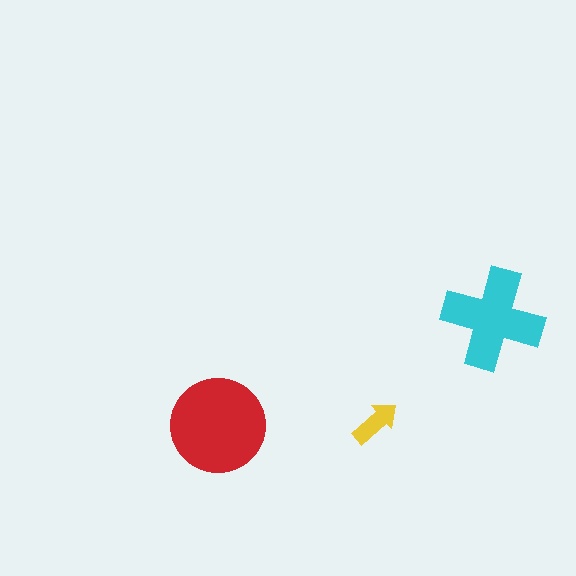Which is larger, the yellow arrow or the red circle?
The red circle.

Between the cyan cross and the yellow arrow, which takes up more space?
The cyan cross.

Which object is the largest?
The red circle.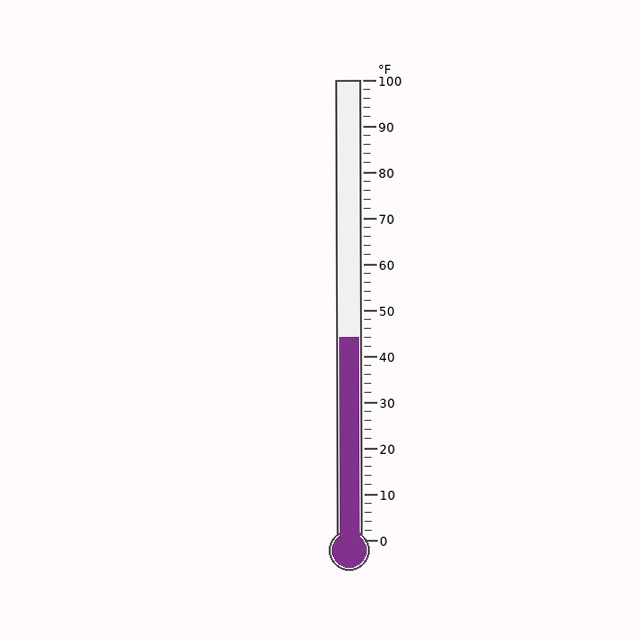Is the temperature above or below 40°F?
The temperature is above 40°F.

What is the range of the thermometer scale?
The thermometer scale ranges from 0°F to 100°F.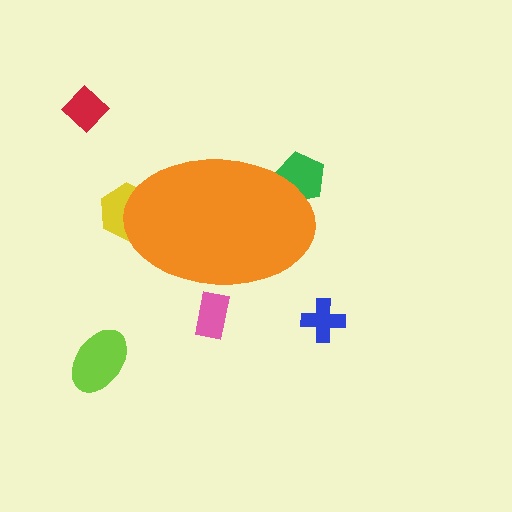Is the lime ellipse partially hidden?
No, the lime ellipse is fully visible.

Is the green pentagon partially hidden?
Yes, the green pentagon is partially hidden behind the orange ellipse.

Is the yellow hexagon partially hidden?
Yes, the yellow hexagon is partially hidden behind the orange ellipse.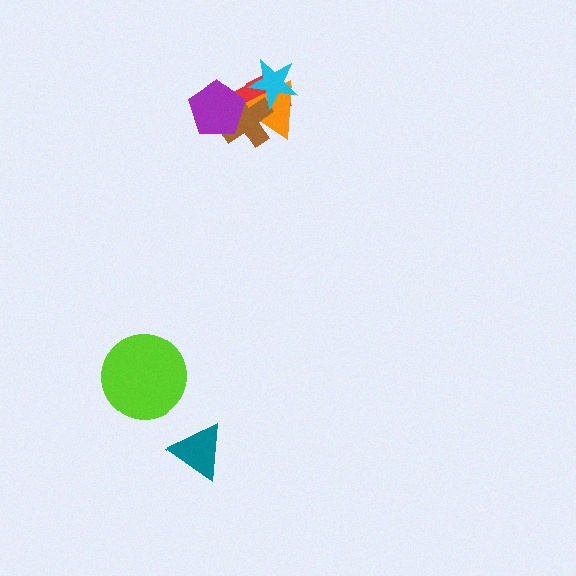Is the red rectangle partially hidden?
Yes, it is partially covered by another shape.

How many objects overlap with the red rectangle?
4 objects overlap with the red rectangle.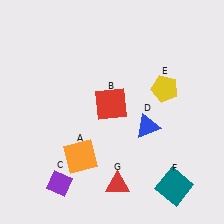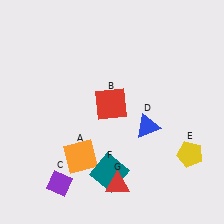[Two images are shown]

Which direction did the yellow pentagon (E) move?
The yellow pentagon (E) moved down.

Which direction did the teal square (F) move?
The teal square (F) moved left.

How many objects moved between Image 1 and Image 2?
2 objects moved between the two images.